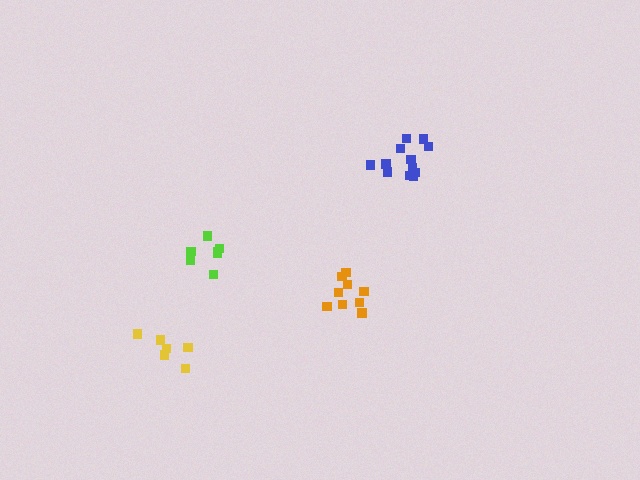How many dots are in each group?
Group 1: 7 dots, Group 2: 9 dots, Group 3: 6 dots, Group 4: 12 dots (34 total).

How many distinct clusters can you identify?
There are 4 distinct clusters.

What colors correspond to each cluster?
The clusters are colored: lime, orange, yellow, blue.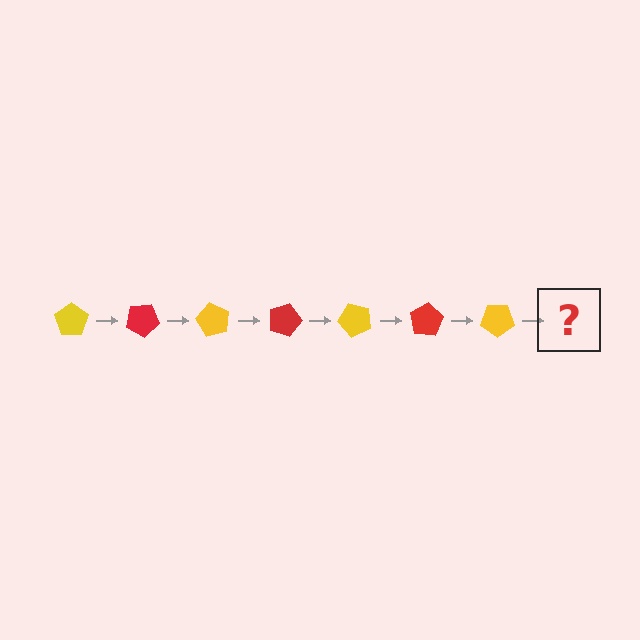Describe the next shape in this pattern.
It should be a red pentagon, rotated 210 degrees from the start.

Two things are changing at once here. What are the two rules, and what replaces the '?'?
The two rules are that it rotates 30 degrees each step and the color cycles through yellow and red. The '?' should be a red pentagon, rotated 210 degrees from the start.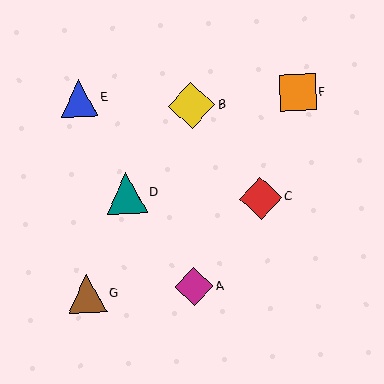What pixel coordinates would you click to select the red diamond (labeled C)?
Click at (261, 198) to select the red diamond C.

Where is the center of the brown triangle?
The center of the brown triangle is at (87, 294).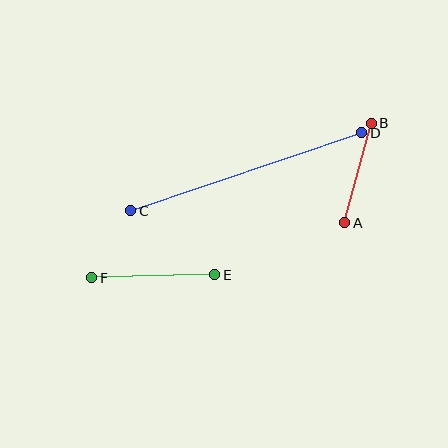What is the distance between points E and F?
The distance is approximately 123 pixels.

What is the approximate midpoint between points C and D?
The midpoint is at approximately (246, 172) pixels.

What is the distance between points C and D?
The distance is approximately 244 pixels.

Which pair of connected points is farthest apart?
Points C and D are farthest apart.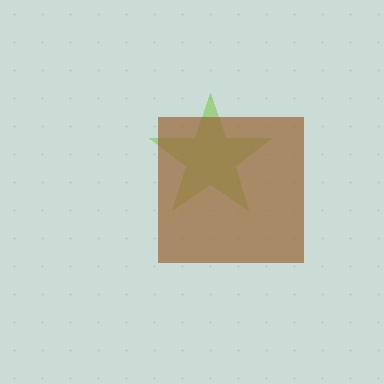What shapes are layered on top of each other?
The layered shapes are: a lime star, a brown square.